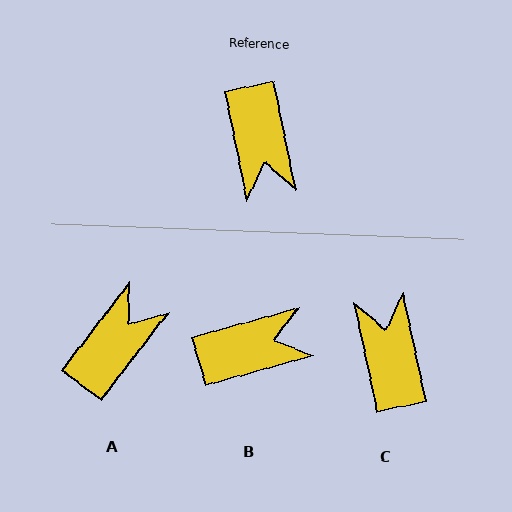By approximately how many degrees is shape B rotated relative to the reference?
Approximately 94 degrees counter-clockwise.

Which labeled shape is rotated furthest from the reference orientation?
C, about 180 degrees away.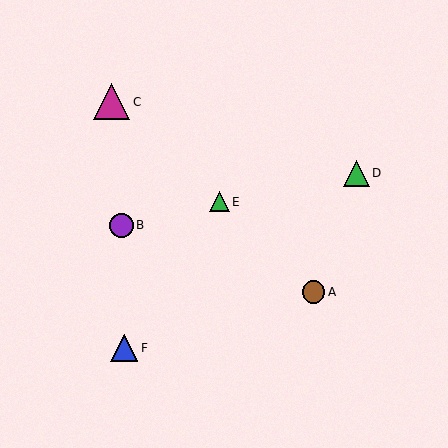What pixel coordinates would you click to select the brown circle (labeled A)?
Click at (313, 292) to select the brown circle A.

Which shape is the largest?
The magenta triangle (labeled C) is the largest.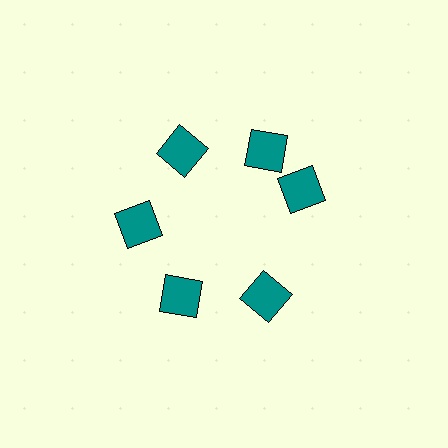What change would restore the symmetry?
The symmetry would be restored by rotating it back into even spacing with its neighbors so that all 6 squares sit at equal angles and equal distance from the center.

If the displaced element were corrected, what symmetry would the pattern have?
It would have 6-fold rotational symmetry — the pattern would map onto itself every 60 degrees.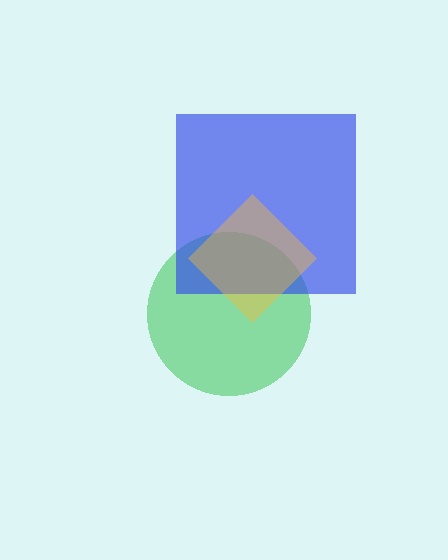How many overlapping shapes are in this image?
There are 3 overlapping shapes in the image.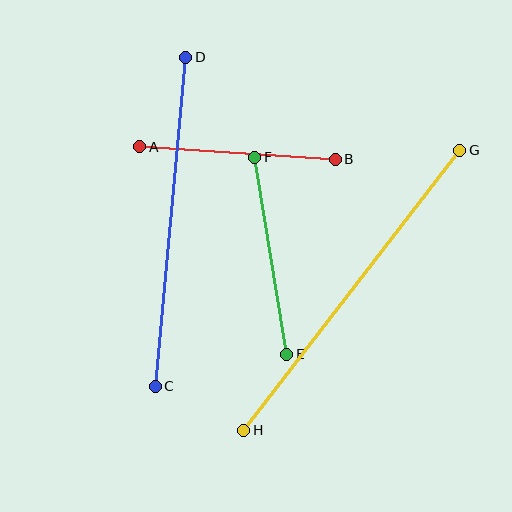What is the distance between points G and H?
The distance is approximately 353 pixels.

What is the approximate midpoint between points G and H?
The midpoint is at approximately (352, 290) pixels.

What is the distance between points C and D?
The distance is approximately 330 pixels.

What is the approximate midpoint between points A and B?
The midpoint is at approximately (237, 153) pixels.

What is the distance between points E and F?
The distance is approximately 200 pixels.